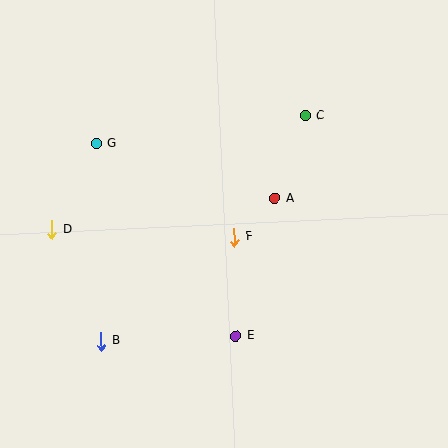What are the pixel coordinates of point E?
Point E is at (236, 336).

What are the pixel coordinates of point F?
Point F is at (234, 237).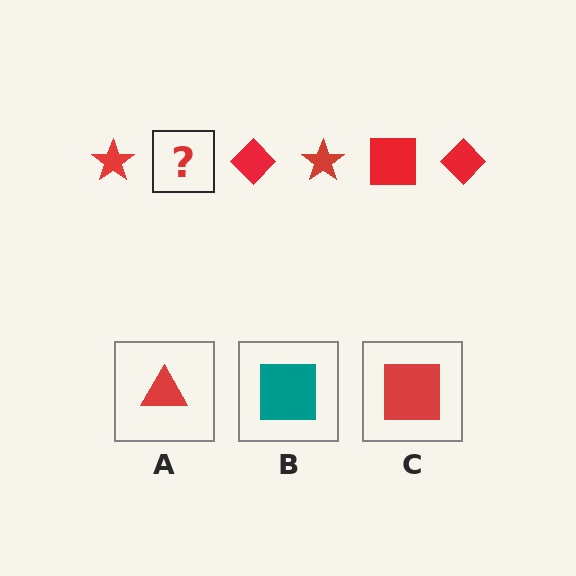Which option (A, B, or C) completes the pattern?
C.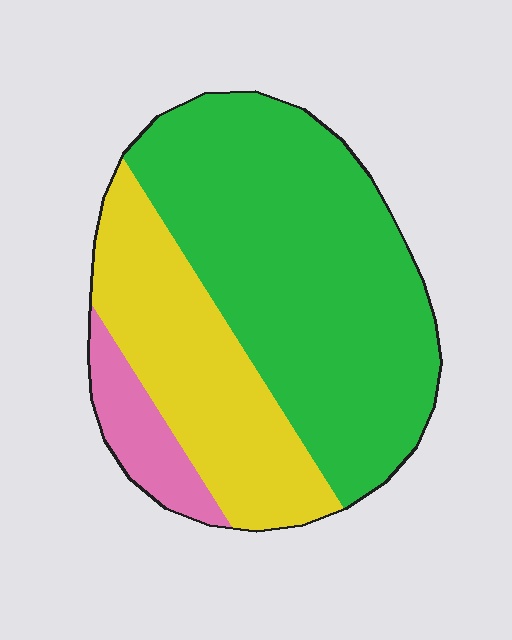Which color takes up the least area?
Pink, at roughly 10%.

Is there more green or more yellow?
Green.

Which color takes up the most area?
Green, at roughly 60%.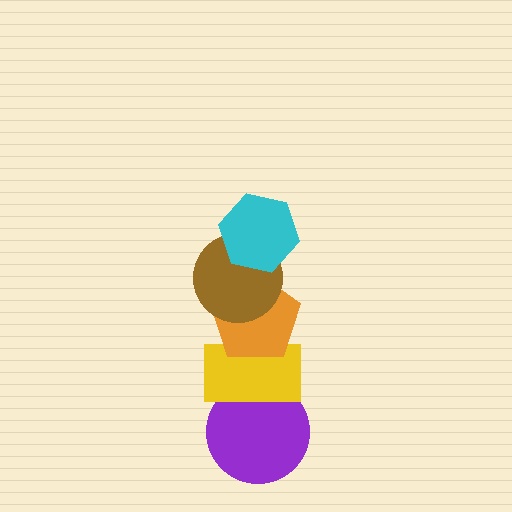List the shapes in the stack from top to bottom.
From top to bottom: the cyan hexagon, the brown circle, the orange pentagon, the yellow rectangle, the purple circle.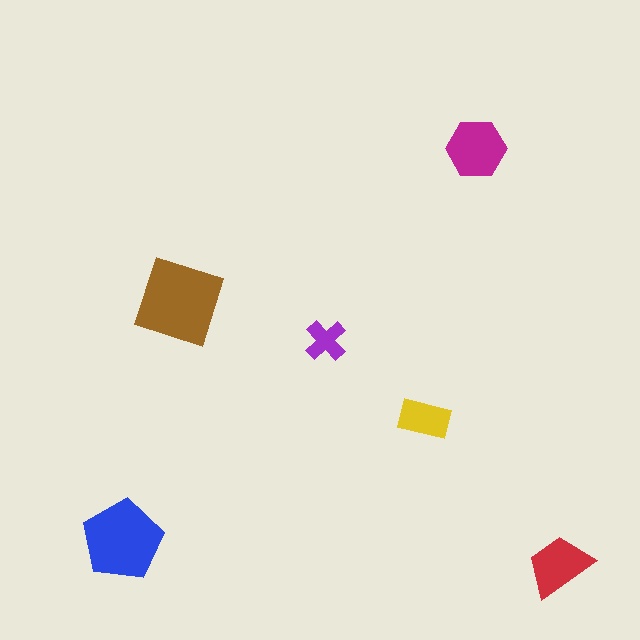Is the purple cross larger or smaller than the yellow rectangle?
Smaller.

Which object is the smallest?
The purple cross.